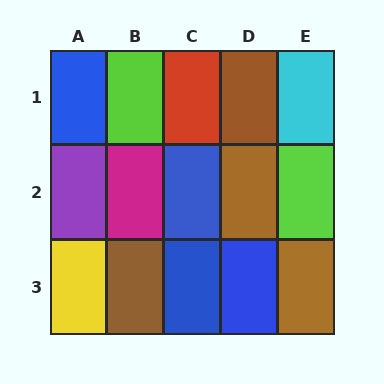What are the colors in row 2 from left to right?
Purple, magenta, blue, brown, lime.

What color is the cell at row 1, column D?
Brown.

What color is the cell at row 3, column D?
Blue.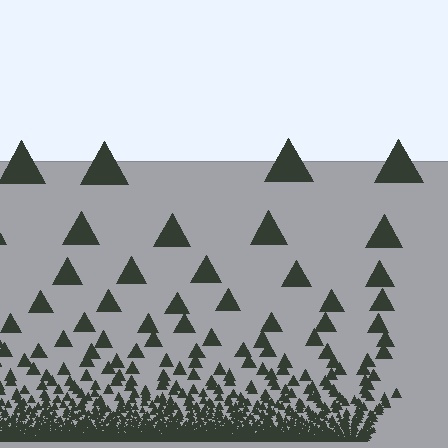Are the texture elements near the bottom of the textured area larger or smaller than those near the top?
Smaller. The gradient is inverted — elements near the bottom are smaller and denser.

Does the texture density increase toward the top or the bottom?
Density increases toward the bottom.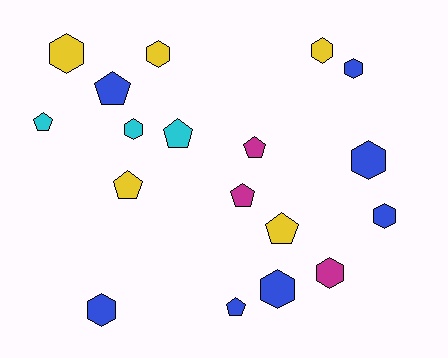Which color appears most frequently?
Blue, with 7 objects.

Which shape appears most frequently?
Hexagon, with 10 objects.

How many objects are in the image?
There are 18 objects.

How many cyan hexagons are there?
There is 1 cyan hexagon.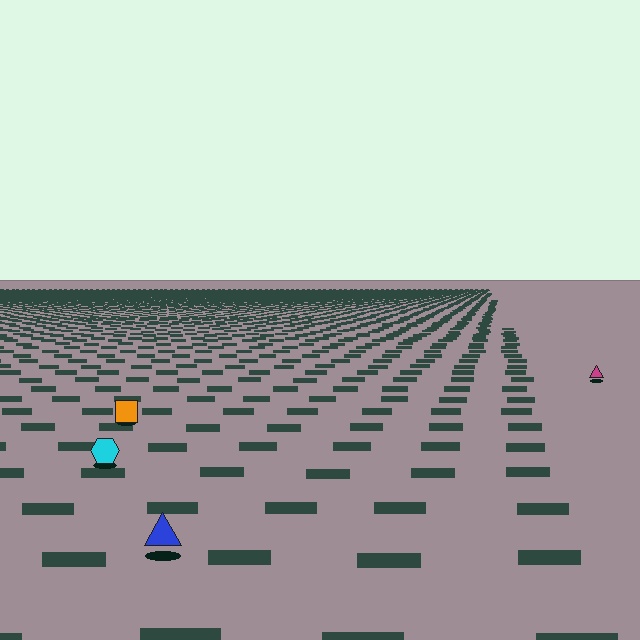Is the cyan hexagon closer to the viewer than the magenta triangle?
Yes. The cyan hexagon is closer — you can tell from the texture gradient: the ground texture is coarser near it.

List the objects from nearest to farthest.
From nearest to farthest: the blue triangle, the cyan hexagon, the orange square, the magenta triangle.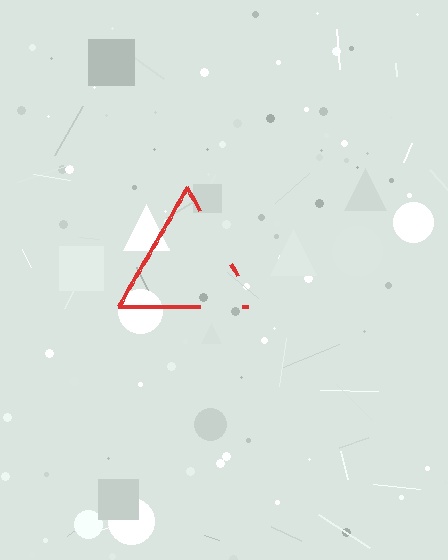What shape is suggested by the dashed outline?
The dashed outline suggests a triangle.